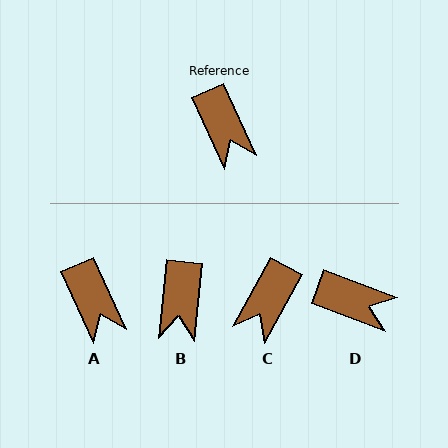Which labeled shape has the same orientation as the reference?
A.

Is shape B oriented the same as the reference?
No, it is off by about 30 degrees.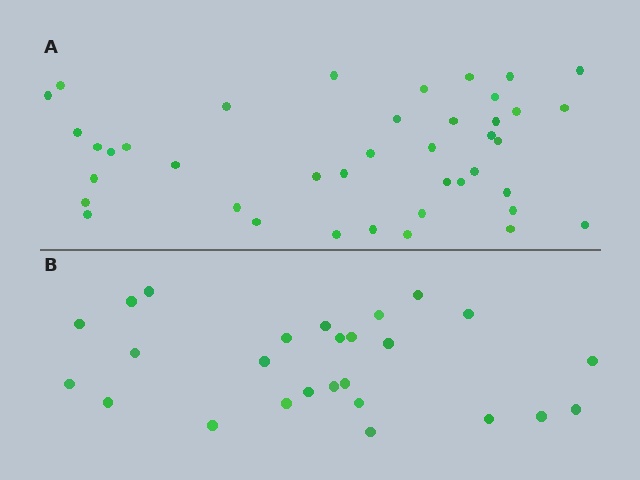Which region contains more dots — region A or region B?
Region A (the top region) has more dots.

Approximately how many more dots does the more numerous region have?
Region A has approximately 15 more dots than region B.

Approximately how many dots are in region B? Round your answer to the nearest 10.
About 30 dots. (The exact count is 26, which rounds to 30.)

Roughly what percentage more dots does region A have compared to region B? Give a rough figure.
About 60% more.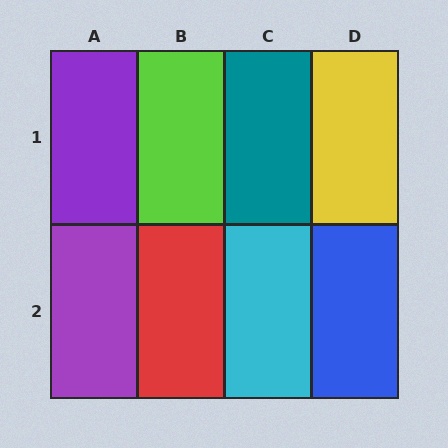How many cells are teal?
1 cell is teal.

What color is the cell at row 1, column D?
Yellow.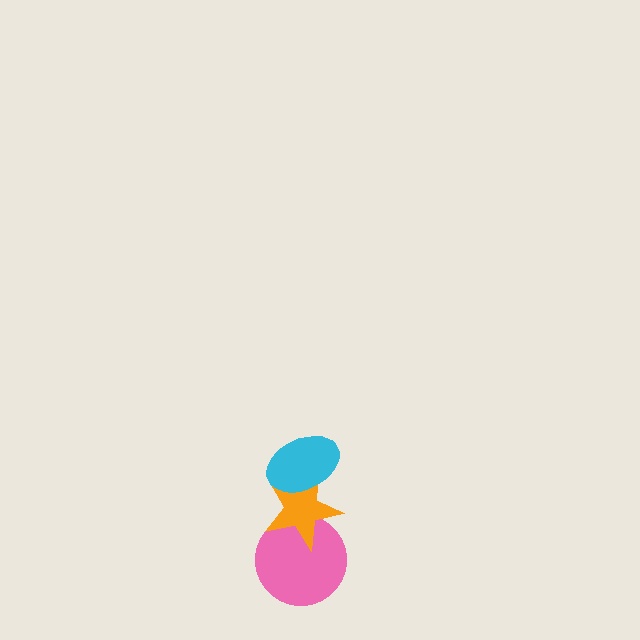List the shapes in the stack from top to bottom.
From top to bottom: the cyan ellipse, the orange star, the pink circle.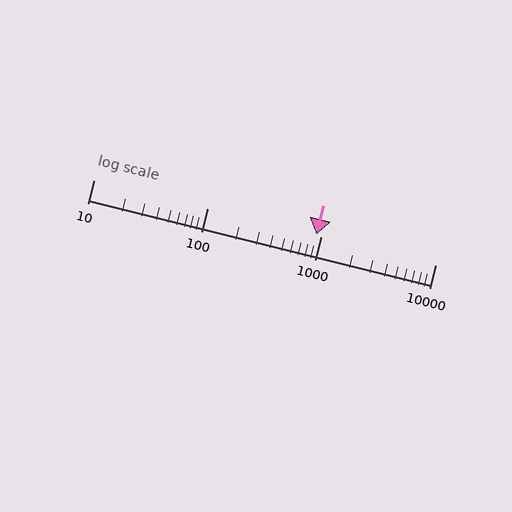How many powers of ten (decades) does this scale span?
The scale spans 3 decades, from 10 to 10000.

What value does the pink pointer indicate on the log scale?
The pointer indicates approximately 910.